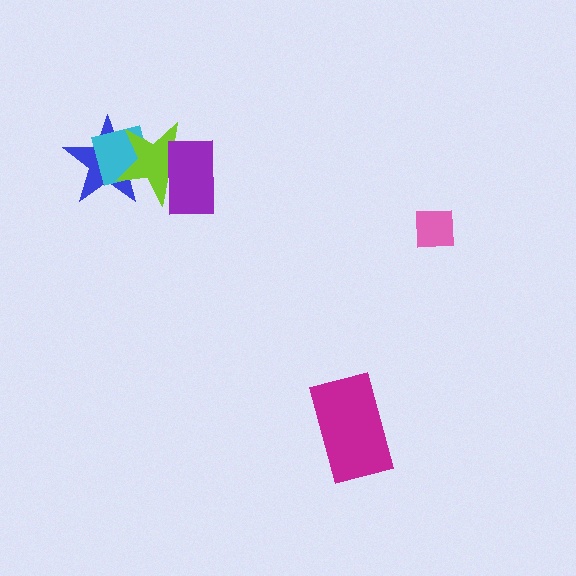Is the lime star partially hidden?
Yes, it is partially covered by another shape.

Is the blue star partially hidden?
Yes, it is partially covered by another shape.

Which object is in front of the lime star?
The purple rectangle is in front of the lime star.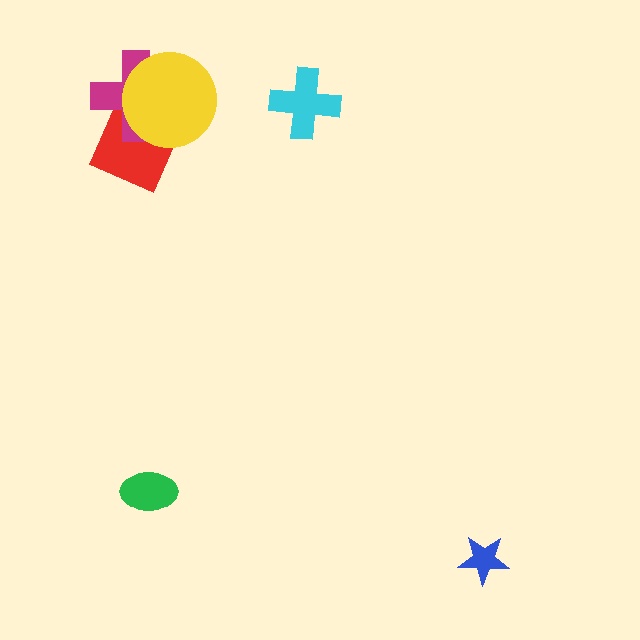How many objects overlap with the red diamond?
2 objects overlap with the red diamond.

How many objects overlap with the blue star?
0 objects overlap with the blue star.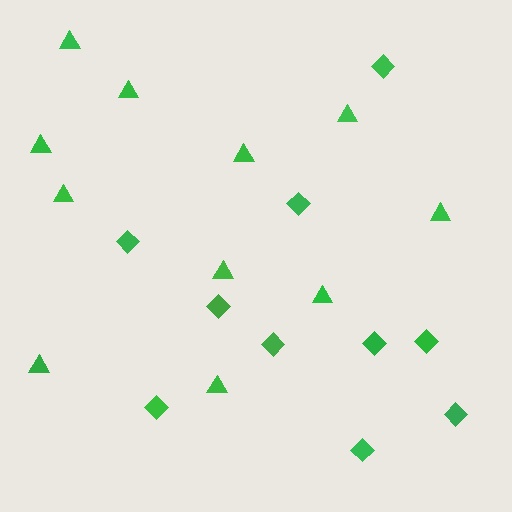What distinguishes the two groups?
There are 2 groups: one group of triangles (11) and one group of diamonds (10).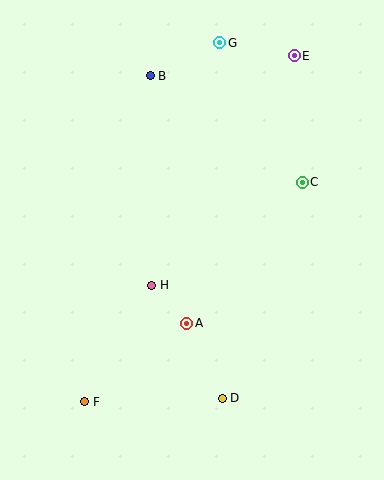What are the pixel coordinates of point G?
Point G is at (220, 43).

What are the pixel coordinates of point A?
Point A is at (187, 323).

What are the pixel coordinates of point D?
Point D is at (222, 398).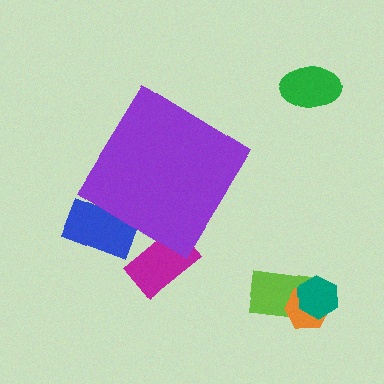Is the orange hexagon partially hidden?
No, the orange hexagon is fully visible.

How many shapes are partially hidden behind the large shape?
2 shapes are partially hidden.